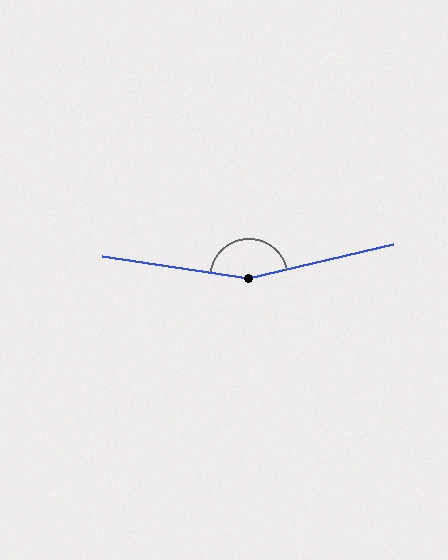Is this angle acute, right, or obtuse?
It is obtuse.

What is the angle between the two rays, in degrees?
Approximately 158 degrees.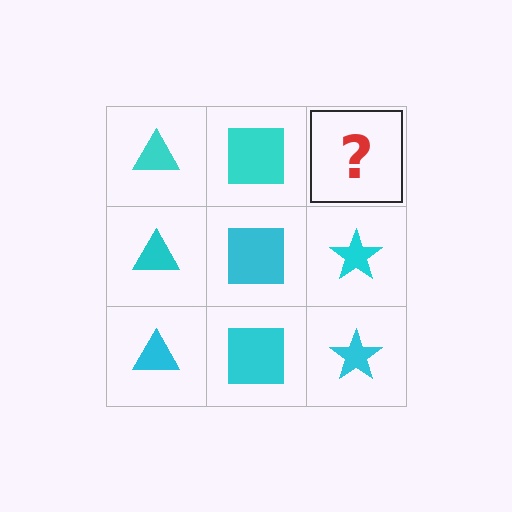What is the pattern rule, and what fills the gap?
The rule is that each column has a consistent shape. The gap should be filled with a cyan star.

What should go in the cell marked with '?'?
The missing cell should contain a cyan star.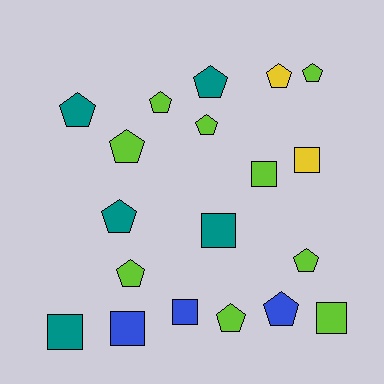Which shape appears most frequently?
Pentagon, with 12 objects.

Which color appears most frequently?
Lime, with 9 objects.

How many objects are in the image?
There are 19 objects.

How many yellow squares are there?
There is 1 yellow square.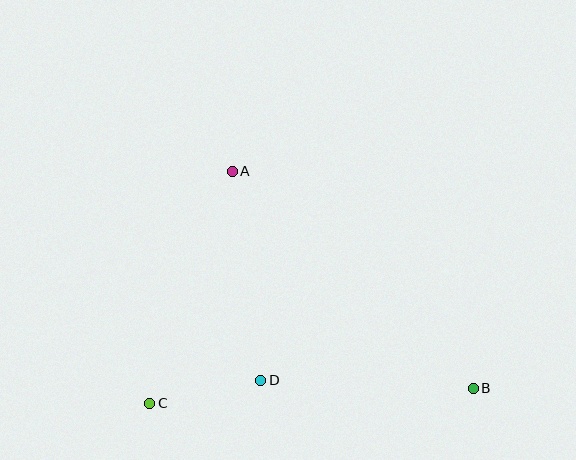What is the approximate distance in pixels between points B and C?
The distance between B and C is approximately 324 pixels.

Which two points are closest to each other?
Points C and D are closest to each other.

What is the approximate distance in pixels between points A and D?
The distance between A and D is approximately 211 pixels.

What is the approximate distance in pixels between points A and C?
The distance between A and C is approximately 246 pixels.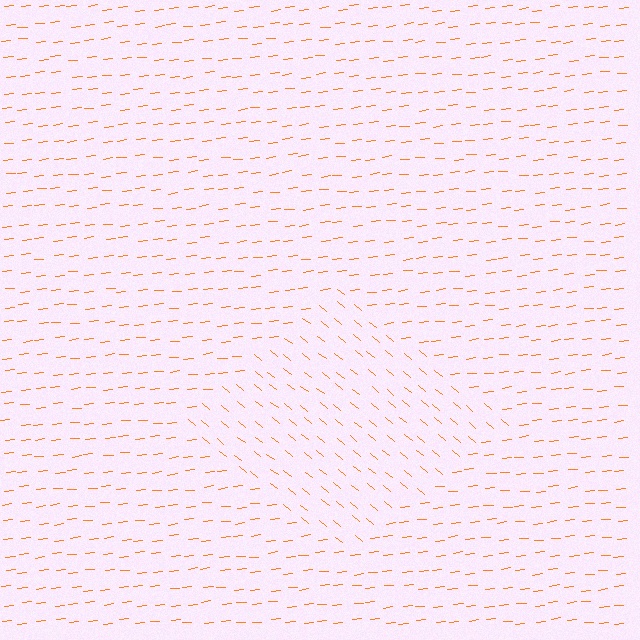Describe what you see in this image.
The image is filled with small orange line segments. A diamond region in the image has lines oriented differently from the surrounding lines, creating a visible texture boundary.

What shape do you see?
I see a diamond.